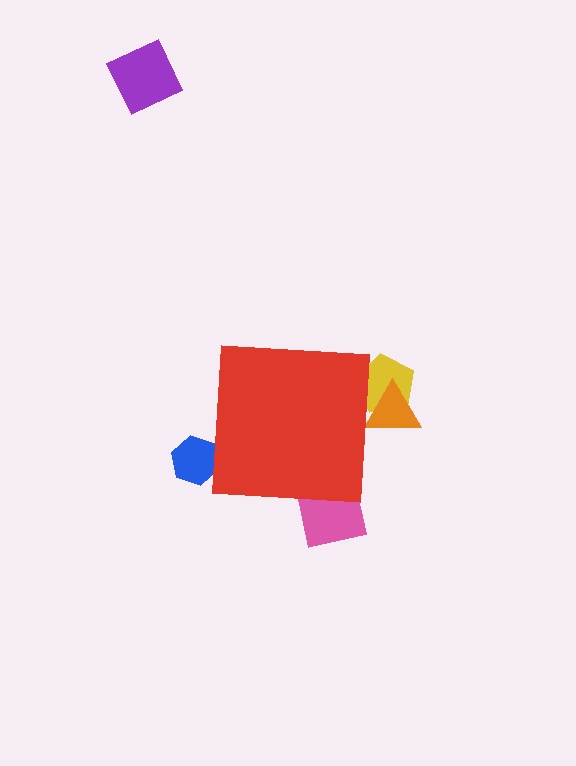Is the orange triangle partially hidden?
Yes, the orange triangle is partially hidden behind the red square.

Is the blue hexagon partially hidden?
Yes, the blue hexagon is partially hidden behind the red square.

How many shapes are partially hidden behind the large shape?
4 shapes are partially hidden.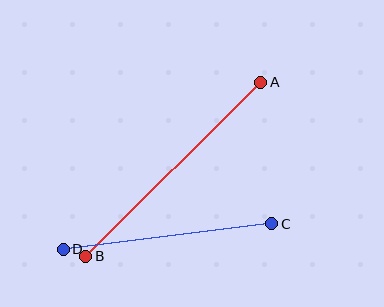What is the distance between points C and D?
The distance is approximately 210 pixels.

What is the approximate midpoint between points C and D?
The midpoint is at approximately (168, 237) pixels.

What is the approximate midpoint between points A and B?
The midpoint is at approximately (173, 169) pixels.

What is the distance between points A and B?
The distance is approximately 247 pixels.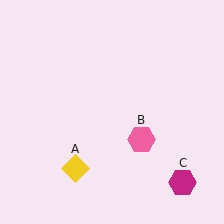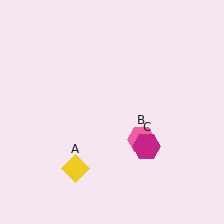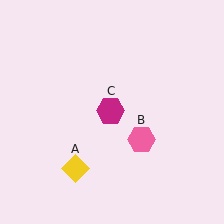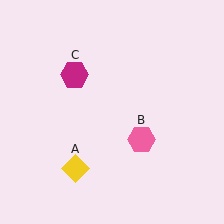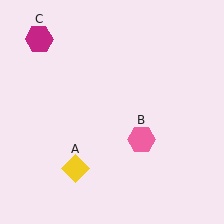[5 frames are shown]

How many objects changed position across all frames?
1 object changed position: magenta hexagon (object C).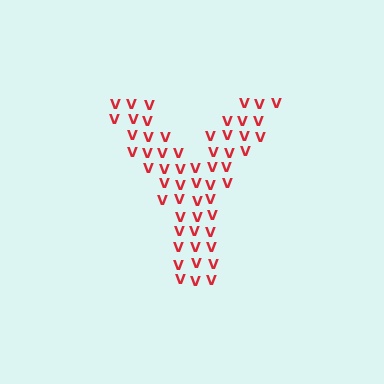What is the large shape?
The large shape is the letter Y.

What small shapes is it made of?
It is made of small letter V's.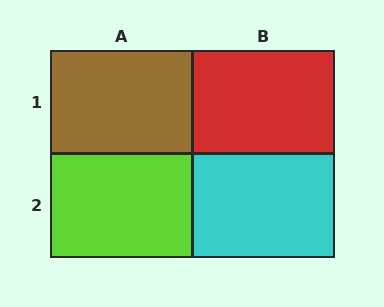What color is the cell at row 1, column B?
Red.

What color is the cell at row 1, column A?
Brown.